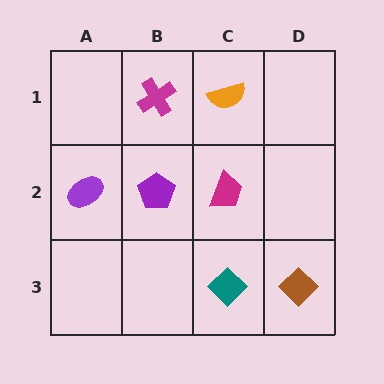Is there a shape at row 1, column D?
No, that cell is empty.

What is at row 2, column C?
A magenta trapezoid.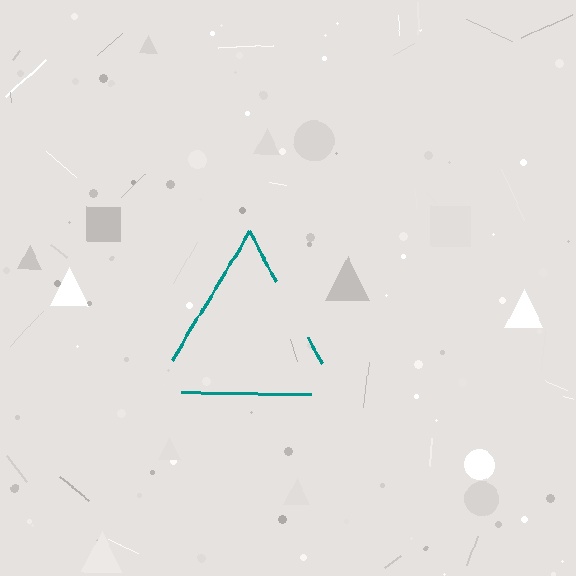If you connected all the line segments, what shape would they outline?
They would outline a triangle.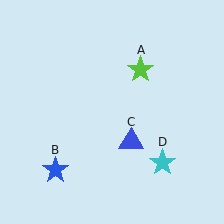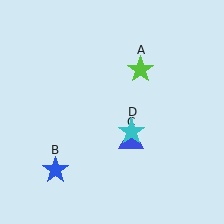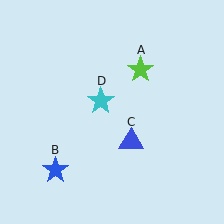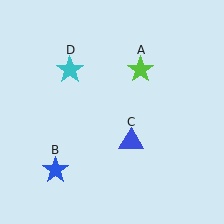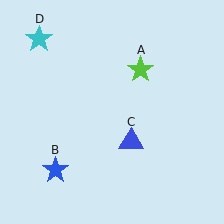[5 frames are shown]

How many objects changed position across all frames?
1 object changed position: cyan star (object D).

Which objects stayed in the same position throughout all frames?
Lime star (object A) and blue star (object B) and blue triangle (object C) remained stationary.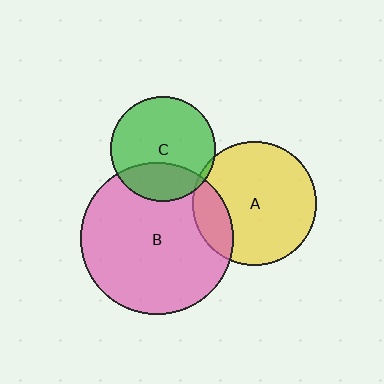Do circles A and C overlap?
Yes.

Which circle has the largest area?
Circle B (pink).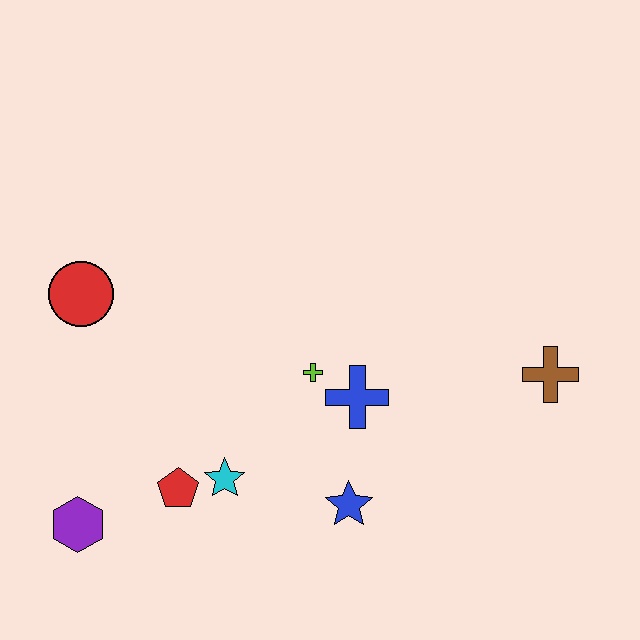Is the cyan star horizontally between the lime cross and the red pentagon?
Yes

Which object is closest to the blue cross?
The lime cross is closest to the blue cross.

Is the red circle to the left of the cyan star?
Yes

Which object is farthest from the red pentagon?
The brown cross is farthest from the red pentagon.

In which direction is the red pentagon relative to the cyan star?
The red pentagon is to the left of the cyan star.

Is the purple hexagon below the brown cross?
Yes